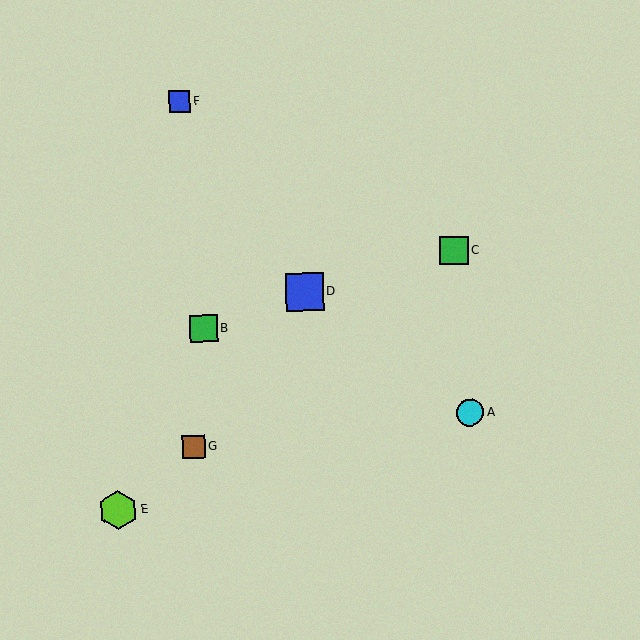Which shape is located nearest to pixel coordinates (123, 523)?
The lime hexagon (labeled E) at (118, 510) is nearest to that location.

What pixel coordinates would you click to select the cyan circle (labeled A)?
Click at (470, 413) to select the cyan circle A.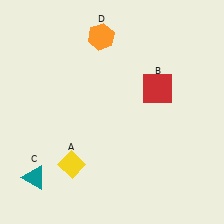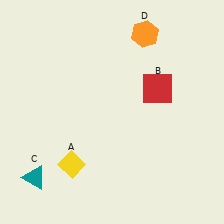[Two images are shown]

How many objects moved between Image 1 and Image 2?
1 object moved between the two images.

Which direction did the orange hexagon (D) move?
The orange hexagon (D) moved right.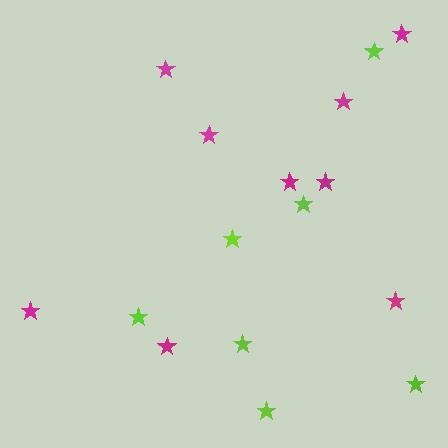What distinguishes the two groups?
There are 2 groups: one group of magenta stars (9) and one group of lime stars (7).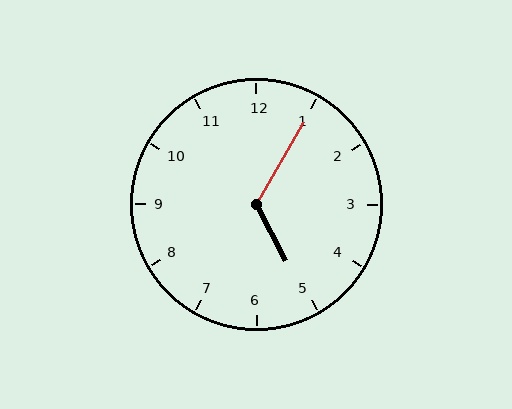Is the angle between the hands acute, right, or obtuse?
It is obtuse.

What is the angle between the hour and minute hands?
Approximately 122 degrees.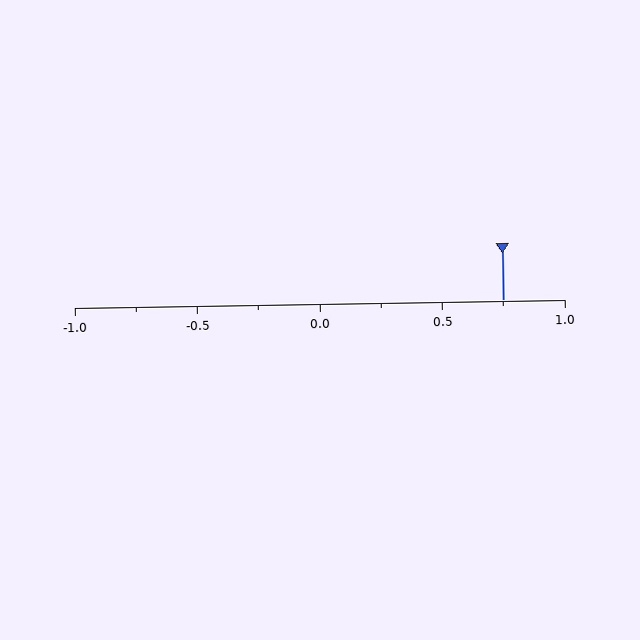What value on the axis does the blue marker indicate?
The marker indicates approximately 0.75.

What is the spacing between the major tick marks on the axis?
The major ticks are spaced 0.5 apart.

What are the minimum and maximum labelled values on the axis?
The axis runs from -1.0 to 1.0.